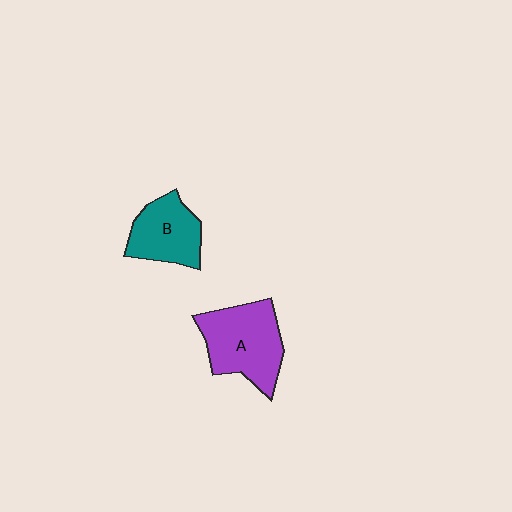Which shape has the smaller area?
Shape B (teal).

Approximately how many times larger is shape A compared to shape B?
Approximately 1.4 times.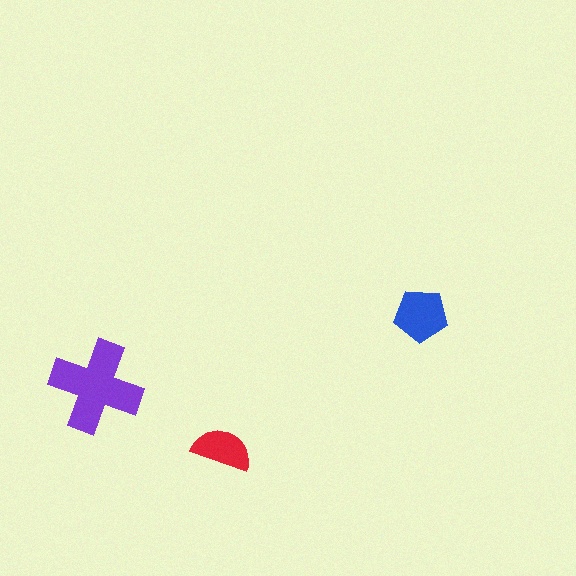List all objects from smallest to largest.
The red semicircle, the blue pentagon, the purple cross.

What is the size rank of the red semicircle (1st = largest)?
3rd.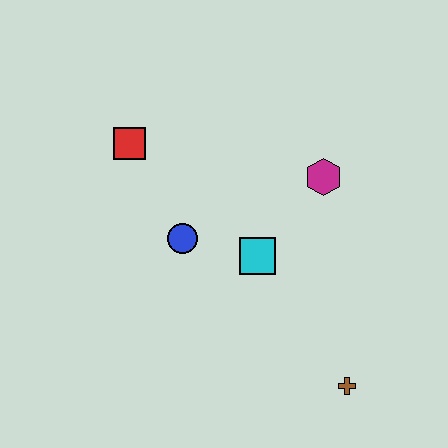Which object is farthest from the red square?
The brown cross is farthest from the red square.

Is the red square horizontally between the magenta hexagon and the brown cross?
No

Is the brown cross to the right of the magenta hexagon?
Yes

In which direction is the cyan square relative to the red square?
The cyan square is to the right of the red square.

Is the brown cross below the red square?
Yes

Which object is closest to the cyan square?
The blue circle is closest to the cyan square.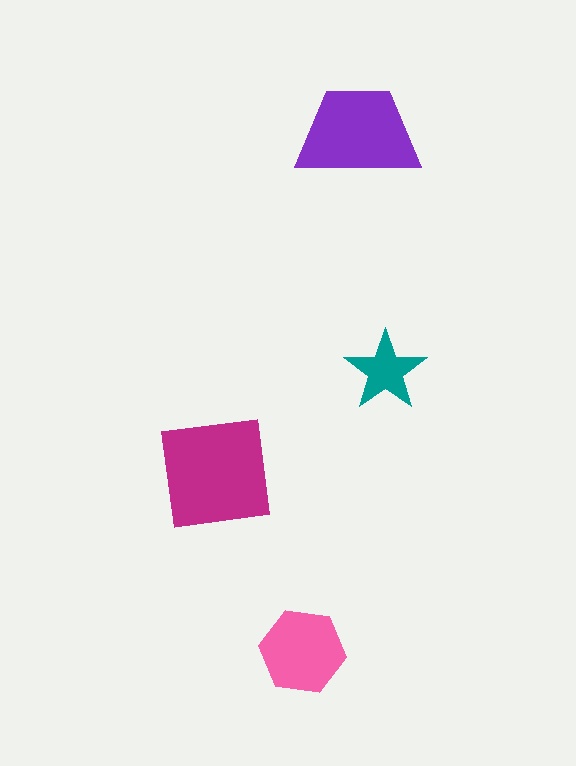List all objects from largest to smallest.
The magenta square, the purple trapezoid, the pink hexagon, the teal star.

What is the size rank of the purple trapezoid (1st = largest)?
2nd.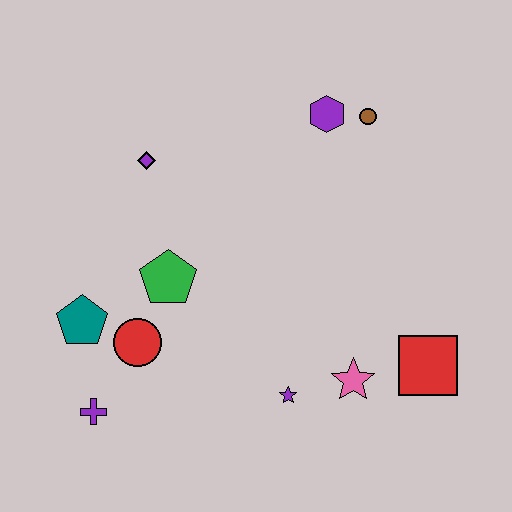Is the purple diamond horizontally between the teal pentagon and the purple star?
Yes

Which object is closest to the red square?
The pink star is closest to the red square.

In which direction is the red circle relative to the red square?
The red circle is to the left of the red square.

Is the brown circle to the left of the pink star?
No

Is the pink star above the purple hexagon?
No